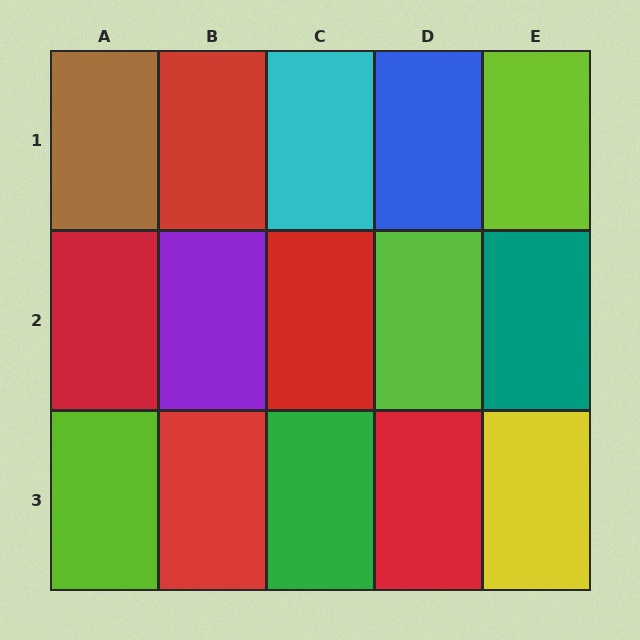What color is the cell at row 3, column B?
Red.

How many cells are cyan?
1 cell is cyan.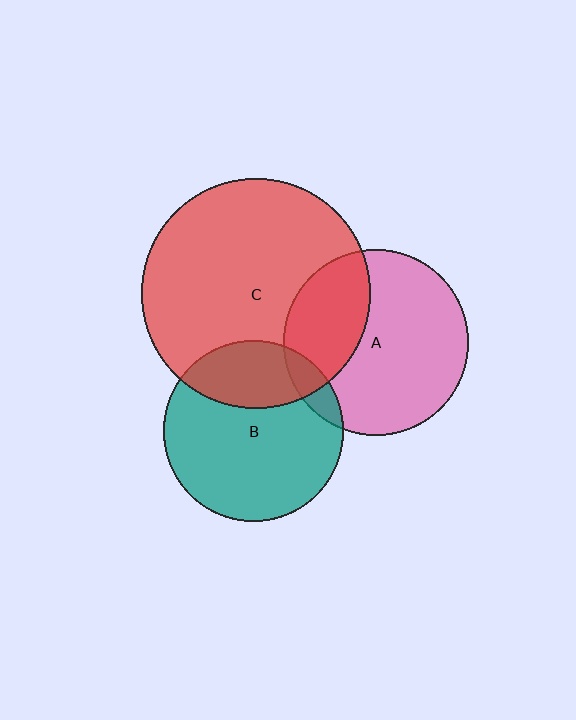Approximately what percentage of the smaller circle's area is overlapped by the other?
Approximately 30%.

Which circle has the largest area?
Circle C (red).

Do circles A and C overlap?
Yes.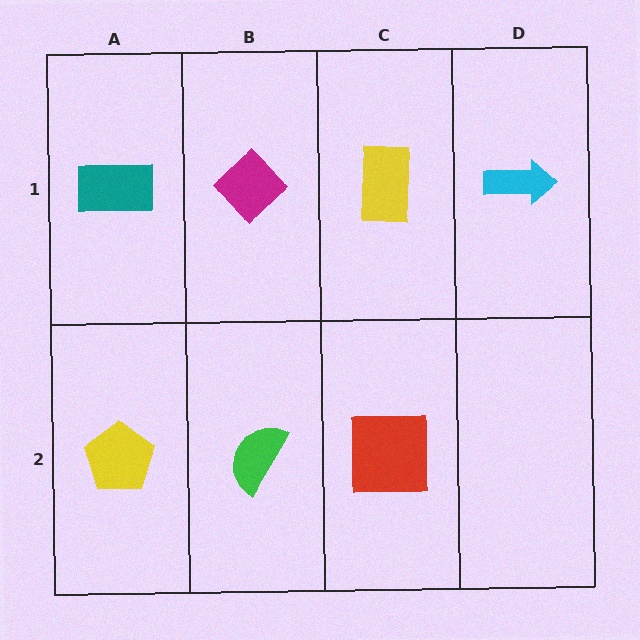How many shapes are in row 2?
3 shapes.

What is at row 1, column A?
A teal rectangle.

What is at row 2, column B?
A green semicircle.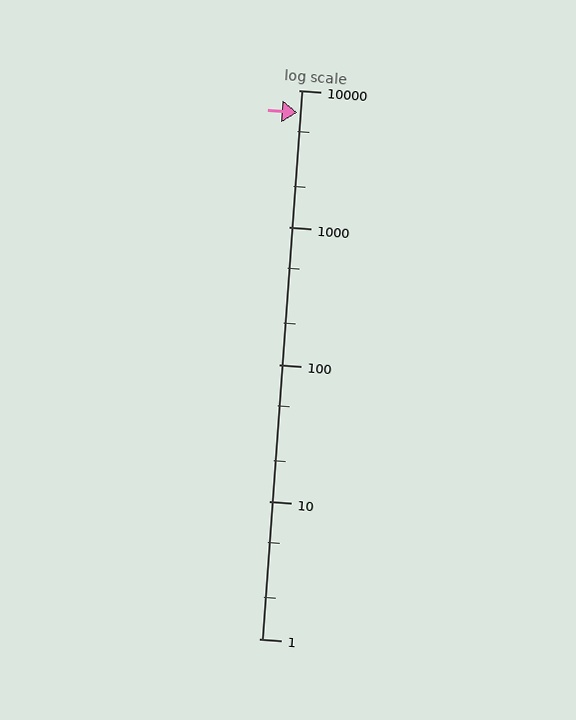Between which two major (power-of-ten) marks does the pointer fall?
The pointer is between 1000 and 10000.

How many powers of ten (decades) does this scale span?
The scale spans 4 decades, from 1 to 10000.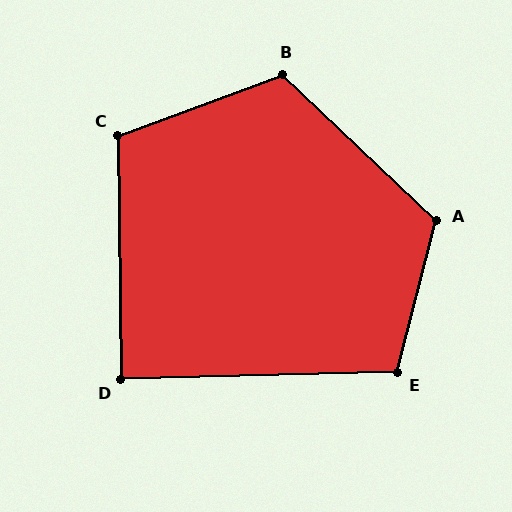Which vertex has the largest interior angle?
A, at approximately 120 degrees.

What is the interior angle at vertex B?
Approximately 116 degrees (obtuse).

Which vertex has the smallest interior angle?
D, at approximately 89 degrees.